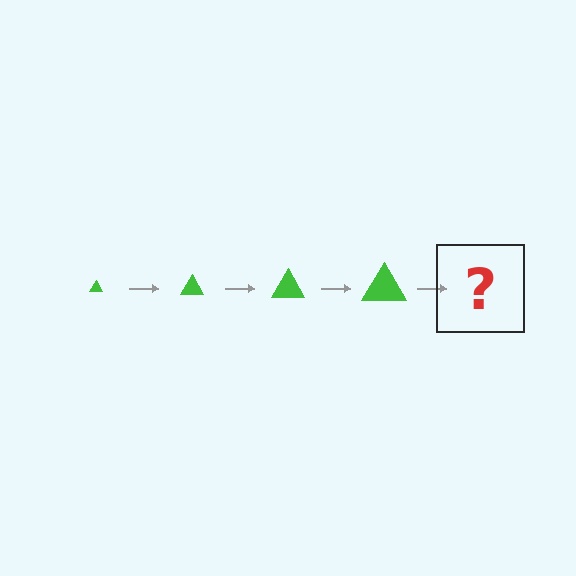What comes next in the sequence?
The next element should be a green triangle, larger than the previous one.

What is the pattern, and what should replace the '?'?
The pattern is that the triangle gets progressively larger each step. The '?' should be a green triangle, larger than the previous one.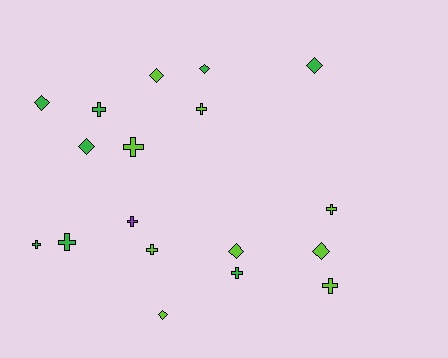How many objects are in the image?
There are 18 objects.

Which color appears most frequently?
Lime, with 9 objects.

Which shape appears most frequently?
Cross, with 10 objects.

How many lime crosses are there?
There are 5 lime crosses.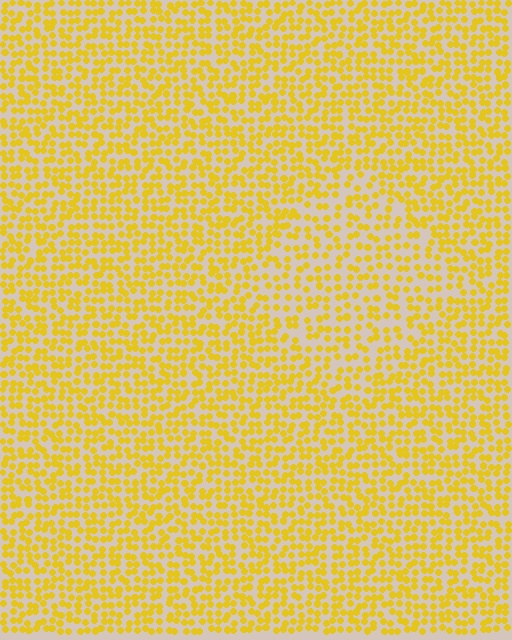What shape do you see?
I see a diamond.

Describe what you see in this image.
The image contains small yellow elements arranged at two different densities. A diamond-shaped region is visible where the elements are less densely packed than the surrounding area.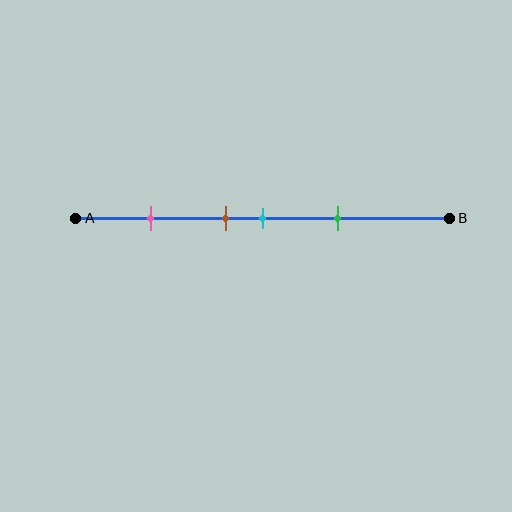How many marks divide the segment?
There are 4 marks dividing the segment.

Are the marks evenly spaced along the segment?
No, the marks are not evenly spaced.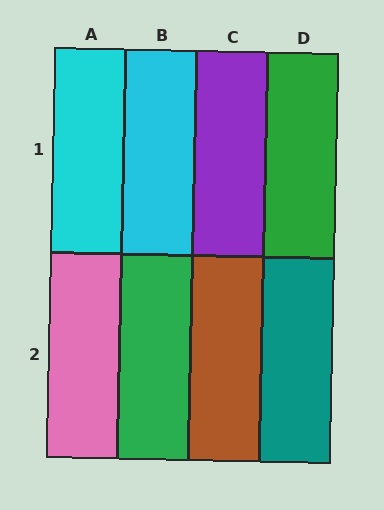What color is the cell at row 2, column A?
Pink.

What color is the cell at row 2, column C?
Brown.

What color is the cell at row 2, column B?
Green.